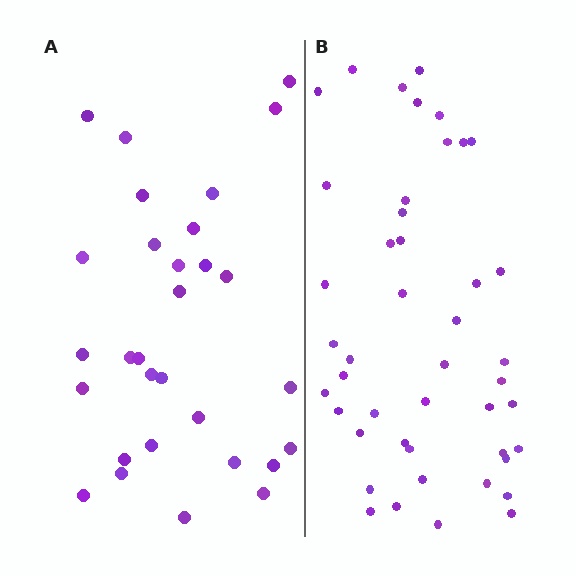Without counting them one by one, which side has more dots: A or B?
Region B (the right region) has more dots.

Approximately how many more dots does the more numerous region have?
Region B has approximately 15 more dots than region A.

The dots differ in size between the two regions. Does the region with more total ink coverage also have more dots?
No. Region A has more total ink coverage because its dots are larger, but region B actually contains more individual dots. Total area can be misleading — the number of items is what matters here.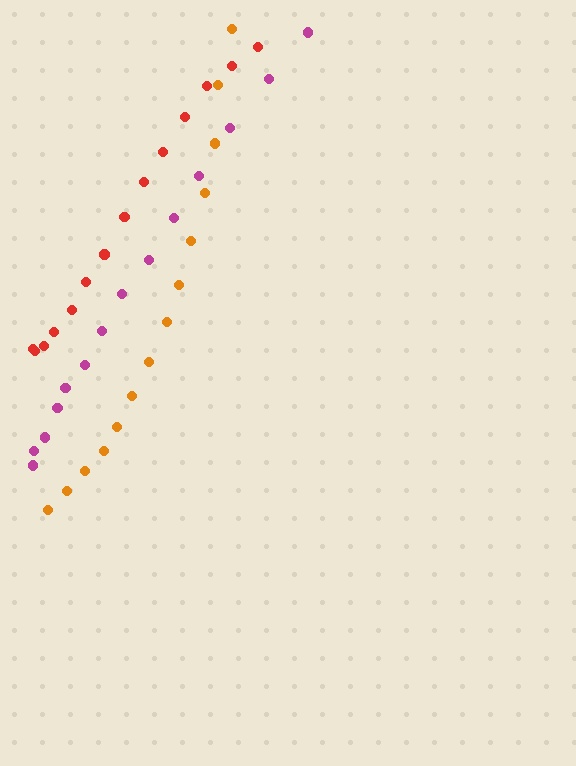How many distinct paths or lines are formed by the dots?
There are 3 distinct paths.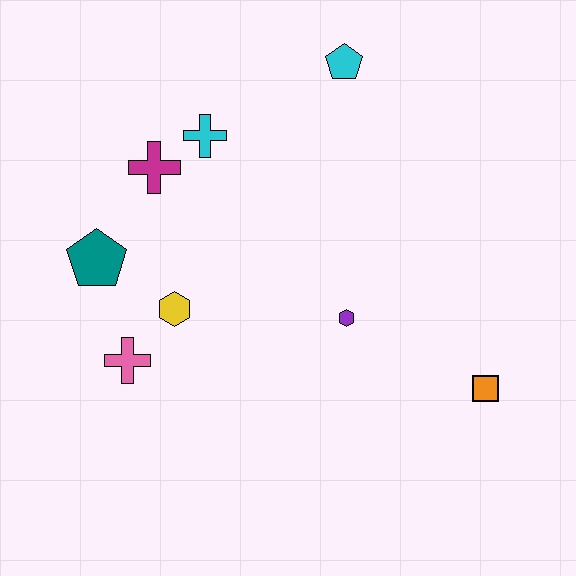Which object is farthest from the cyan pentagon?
The pink cross is farthest from the cyan pentagon.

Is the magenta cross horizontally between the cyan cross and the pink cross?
Yes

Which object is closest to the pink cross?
The yellow hexagon is closest to the pink cross.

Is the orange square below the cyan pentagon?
Yes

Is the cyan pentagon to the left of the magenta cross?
No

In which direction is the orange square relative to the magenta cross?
The orange square is to the right of the magenta cross.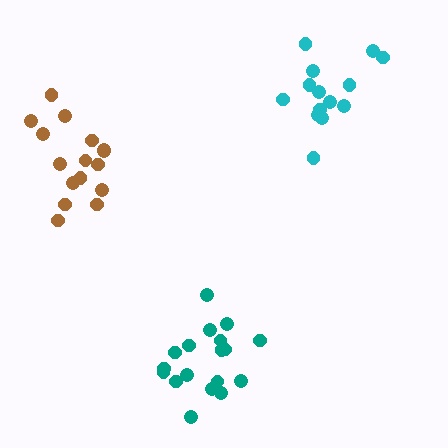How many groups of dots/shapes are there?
There are 3 groups.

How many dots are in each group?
Group 1: 14 dots, Group 2: 18 dots, Group 3: 16 dots (48 total).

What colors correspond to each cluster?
The clusters are colored: cyan, teal, brown.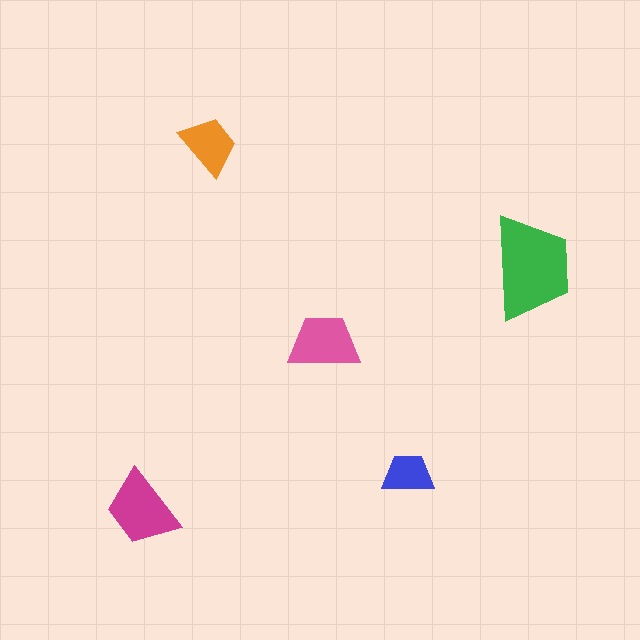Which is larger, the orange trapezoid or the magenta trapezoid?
The magenta one.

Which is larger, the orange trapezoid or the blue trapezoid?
The orange one.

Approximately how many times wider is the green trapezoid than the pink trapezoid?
About 1.5 times wider.